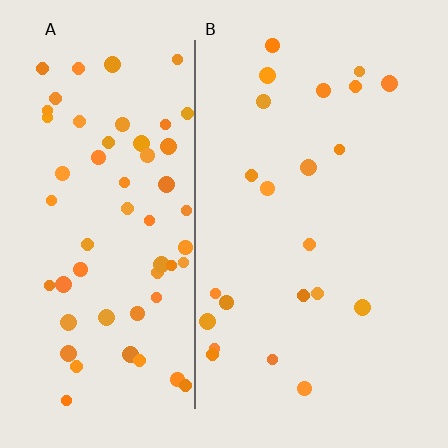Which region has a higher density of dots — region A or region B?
A (the left).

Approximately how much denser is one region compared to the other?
Approximately 2.7× — region A over region B.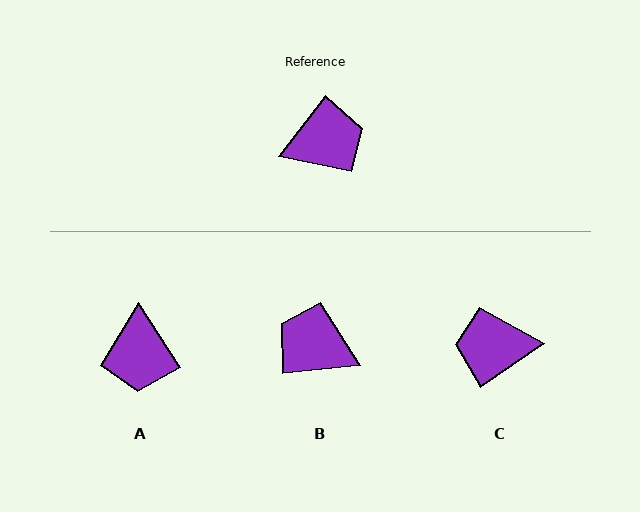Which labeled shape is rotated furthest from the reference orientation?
C, about 162 degrees away.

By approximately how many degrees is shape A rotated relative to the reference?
Approximately 109 degrees clockwise.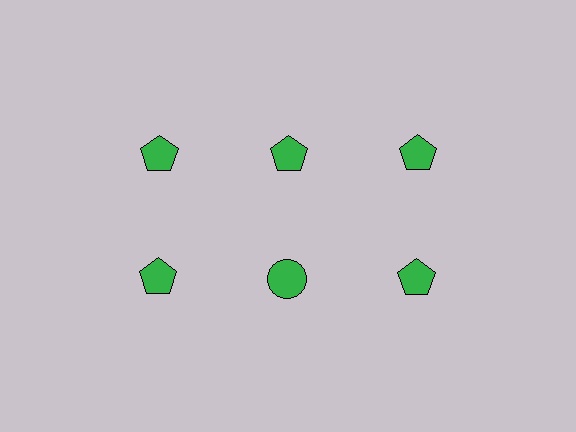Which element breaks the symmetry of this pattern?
The green circle in the second row, second from left column breaks the symmetry. All other shapes are green pentagons.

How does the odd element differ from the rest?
It has a different shape: circle instead of pentagon.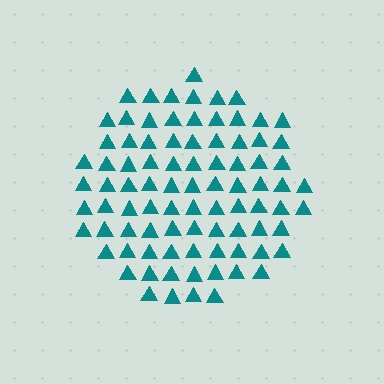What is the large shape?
The large shape is a circle.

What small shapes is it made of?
It is made of small triangles.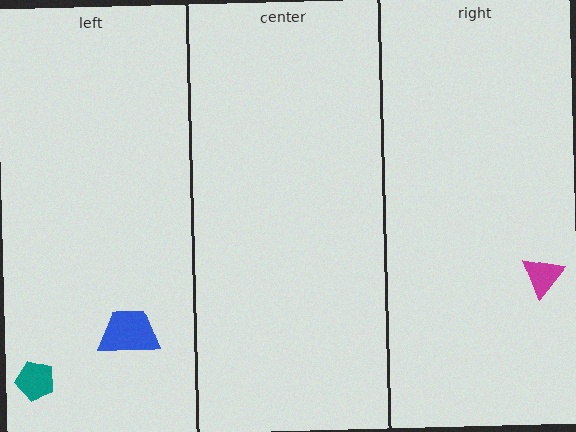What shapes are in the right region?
The magenta triangle.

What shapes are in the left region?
The blue trapezoid, the teal pentagon.